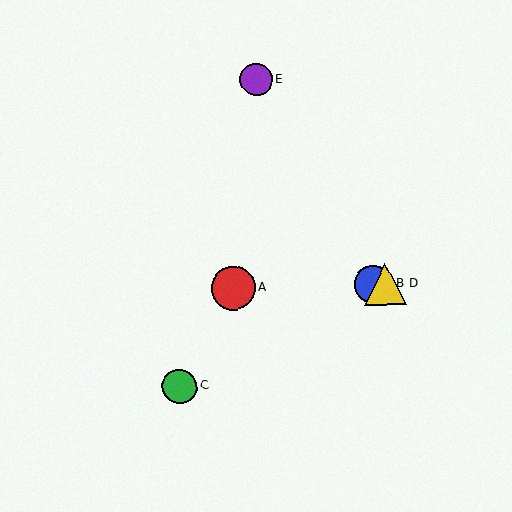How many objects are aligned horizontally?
3 objects (A, B, D) are aligned horizontally.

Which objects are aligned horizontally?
Objects A, B, D are aligned horizontally.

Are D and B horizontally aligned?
Yes, both are at y≈284.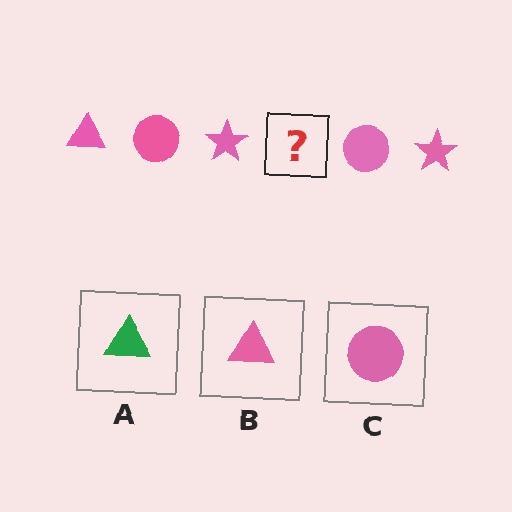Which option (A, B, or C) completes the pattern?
B.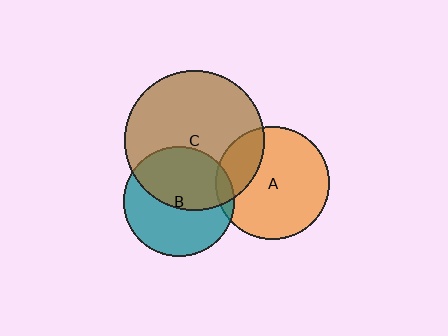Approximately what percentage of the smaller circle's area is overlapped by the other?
Approximately 5%.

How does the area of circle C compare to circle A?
Approximately 1.5 times.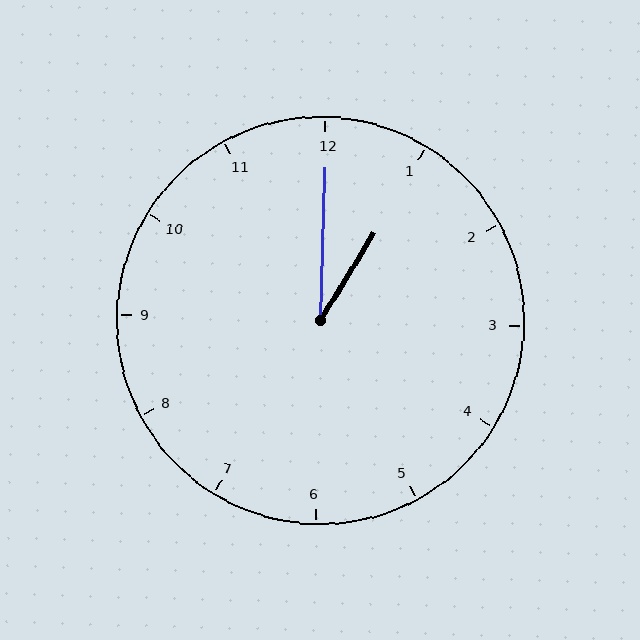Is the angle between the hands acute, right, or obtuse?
It is acute.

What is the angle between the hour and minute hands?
Approximately 30 degrees.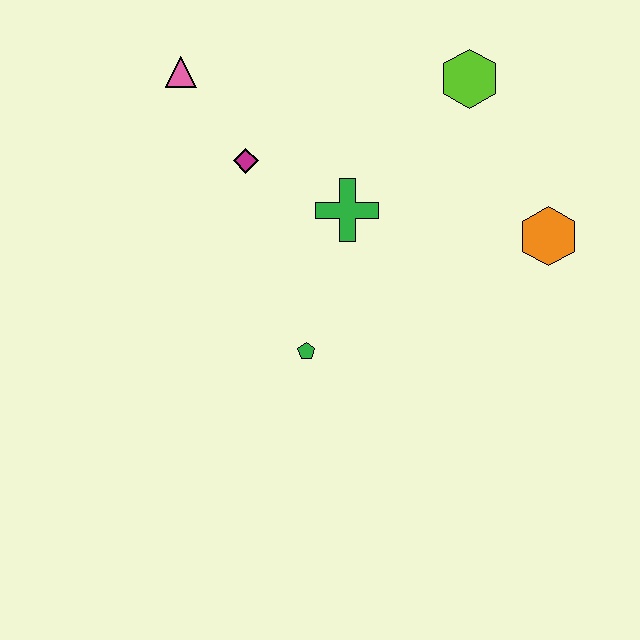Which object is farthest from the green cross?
The pink triangle is farthest from the green cross.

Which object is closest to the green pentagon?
The green cross is closest to the green pentagon.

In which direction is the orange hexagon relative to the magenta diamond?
The orange hexagon is to the right of the magenta diamond.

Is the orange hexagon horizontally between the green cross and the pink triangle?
No